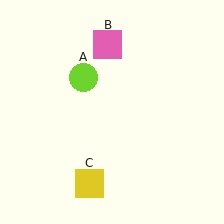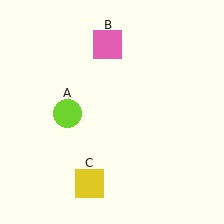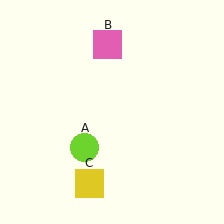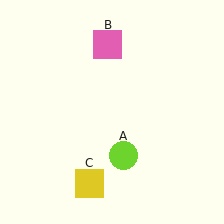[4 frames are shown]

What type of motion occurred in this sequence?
The lime circle (object A) rotated counterclockwise around the center of the scene.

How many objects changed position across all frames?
1 object changed position: lime circle (object A).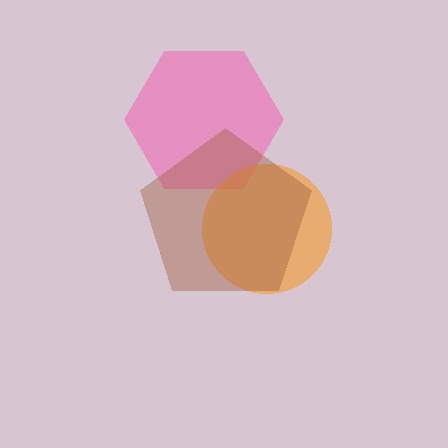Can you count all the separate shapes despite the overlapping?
Yes, there are 3 separate shapes.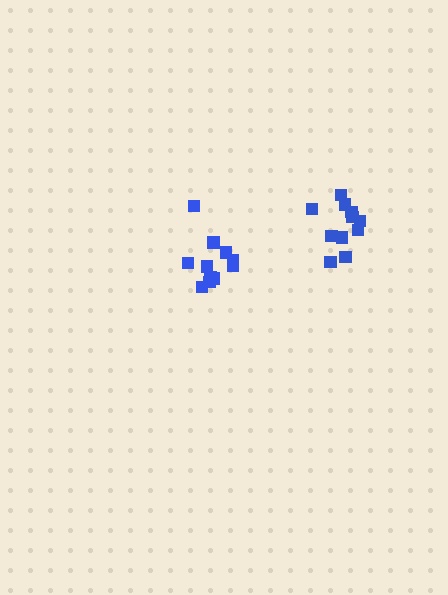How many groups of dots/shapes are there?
There are 2 groups.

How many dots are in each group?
Group 1: 11 dots, Group 2: 11 dots (22 total).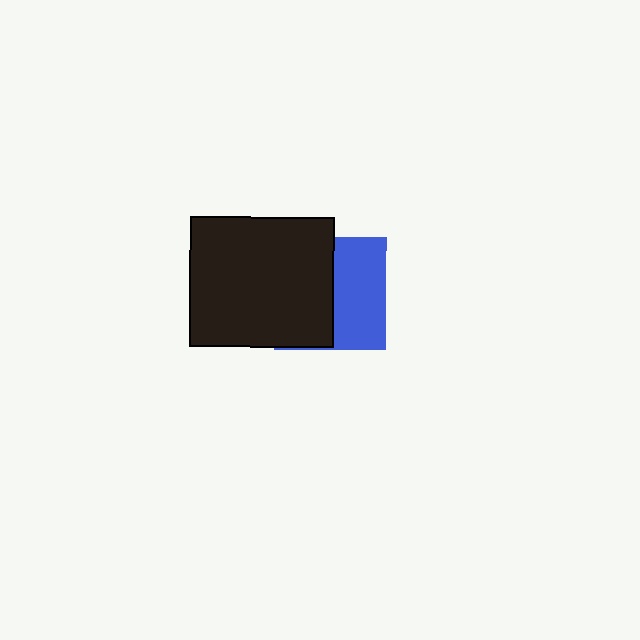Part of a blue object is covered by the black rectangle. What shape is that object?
It is a square.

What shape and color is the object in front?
The object in front is a black rectangle.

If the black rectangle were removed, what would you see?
You would see the complete blue square.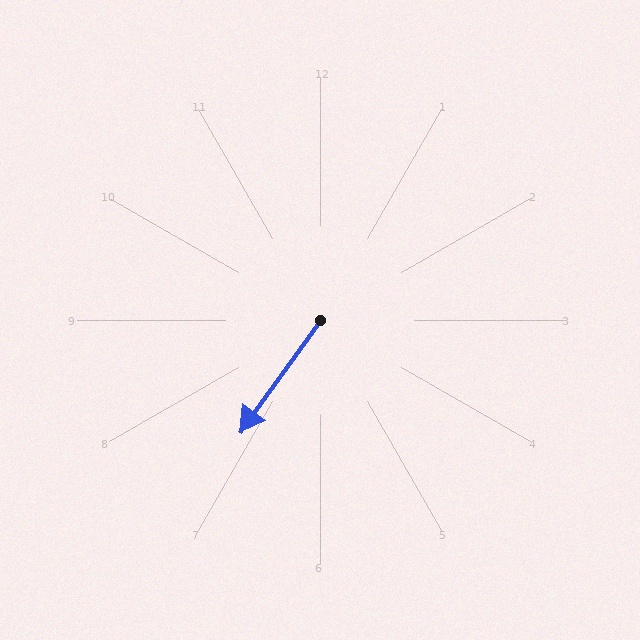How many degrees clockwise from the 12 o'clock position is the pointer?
Approximately 216 degrees.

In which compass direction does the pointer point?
Southwest.